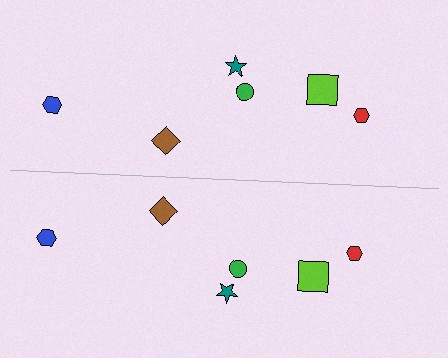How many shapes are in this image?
There are 12 shapes in this image.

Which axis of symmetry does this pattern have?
The pattern has a horizontal axis of symmetry running through the center of the image.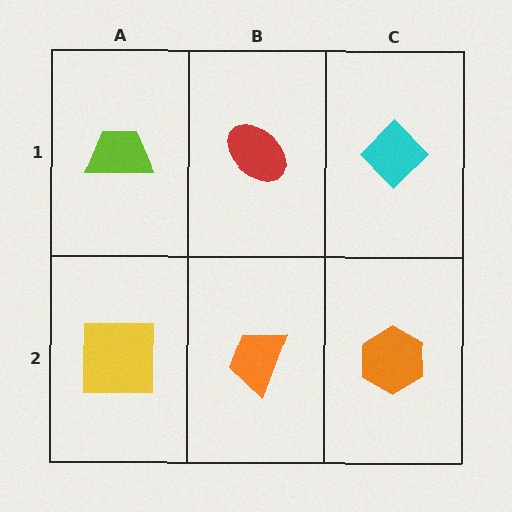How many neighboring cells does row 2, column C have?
2.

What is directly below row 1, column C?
An orange hexagon.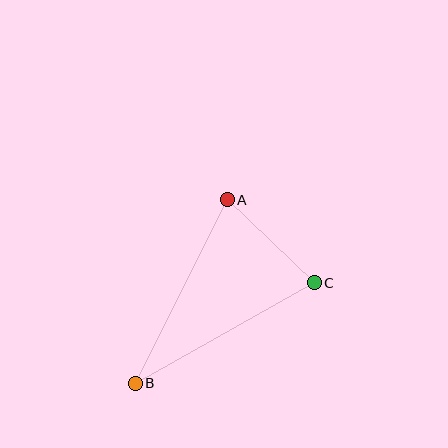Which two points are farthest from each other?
Points B and C are farthest from each other.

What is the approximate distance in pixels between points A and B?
The distance between A and B is approximately 205 pixels.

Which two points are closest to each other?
Points A and C are closest to each other.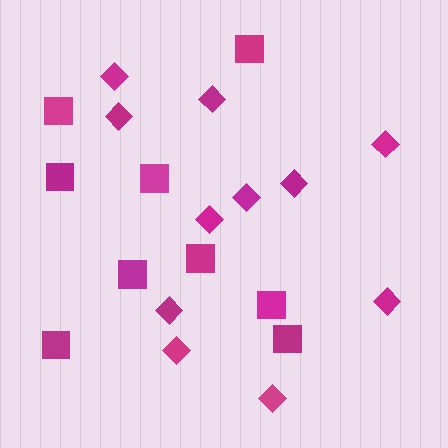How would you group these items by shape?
There are 2 groups: one group of diamonds (11) and one group of squares (9).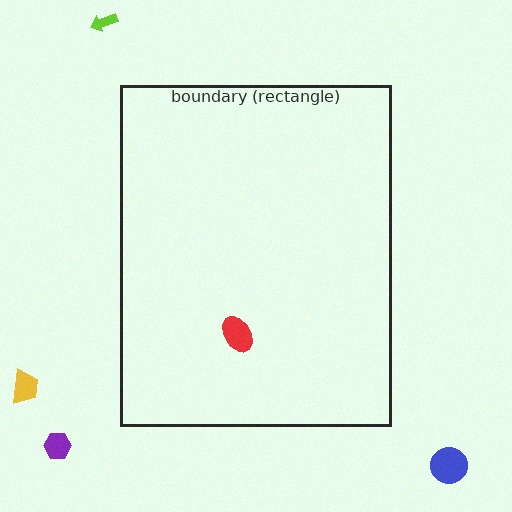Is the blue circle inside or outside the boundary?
Outside.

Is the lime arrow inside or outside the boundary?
Outside.